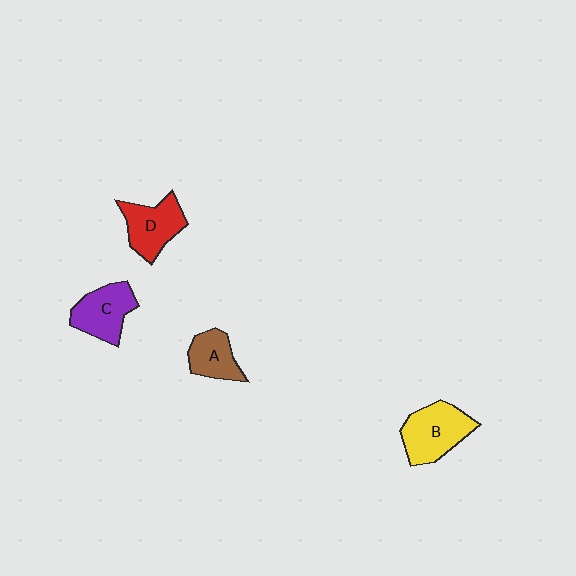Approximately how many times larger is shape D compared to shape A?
Approximately 1.3 times.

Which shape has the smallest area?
Shape A (brown).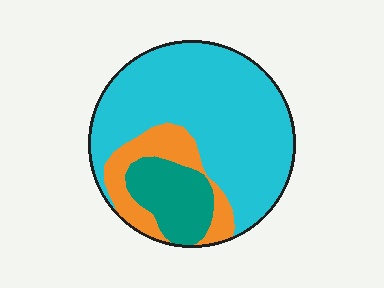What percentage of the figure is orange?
Orange takes up about one sixth (1/6) of the figure.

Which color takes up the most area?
Cyan, at roughly 65%.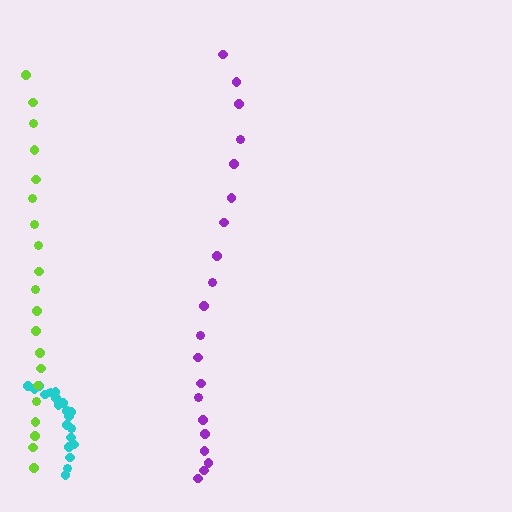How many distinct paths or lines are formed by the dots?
There are 3 distinct paths.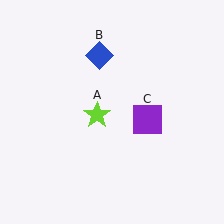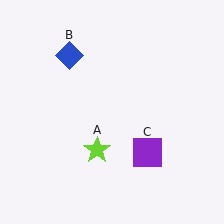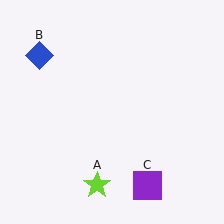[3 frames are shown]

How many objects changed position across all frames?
3 objects changed position: lime star (object A), blue diamond (object B), purple square (object C).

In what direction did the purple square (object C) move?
The purple square (object C) moved down.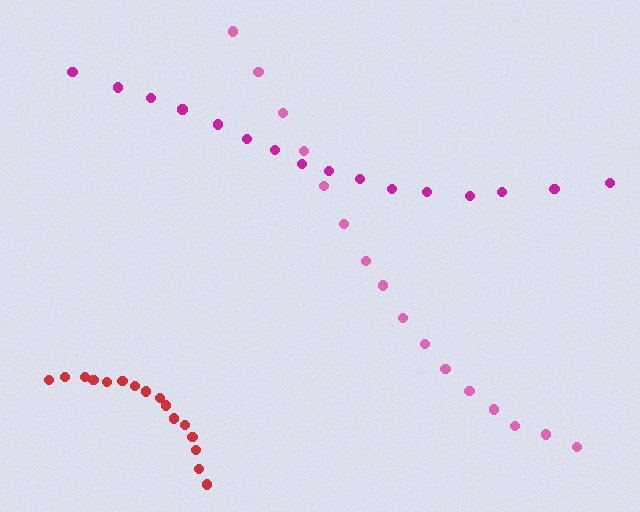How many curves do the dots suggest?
There are 3 distinct paths.